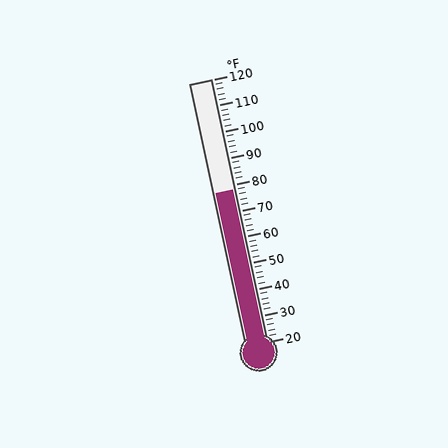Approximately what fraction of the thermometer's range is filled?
The thermometer is filled to approximately 60% of its range.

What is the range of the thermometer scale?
The thermometer scale ranges from 20°F to 120°F.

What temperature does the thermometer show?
The thermometer shows approximately 78°F.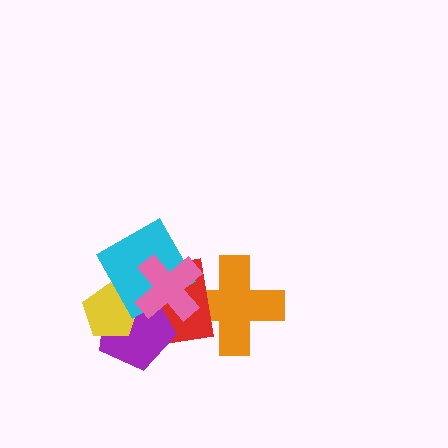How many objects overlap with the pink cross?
4 objects overlap with the pink cross.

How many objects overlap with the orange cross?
2 objects overlap with the orange cross.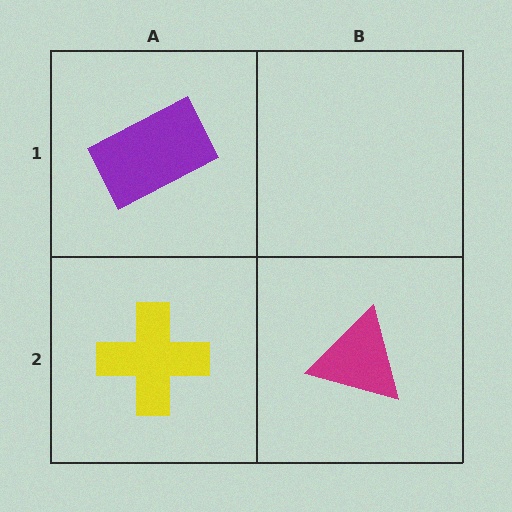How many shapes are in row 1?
1 shape.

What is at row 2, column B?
A magenta triangle.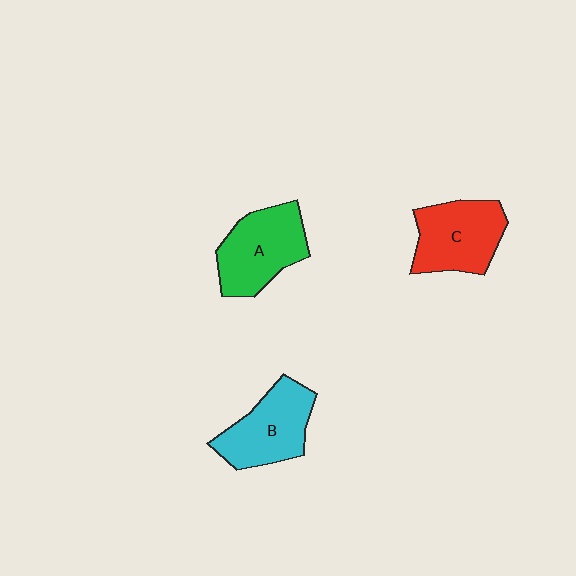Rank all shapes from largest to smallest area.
From largest to smallest: A (green), C (red), B (cyan).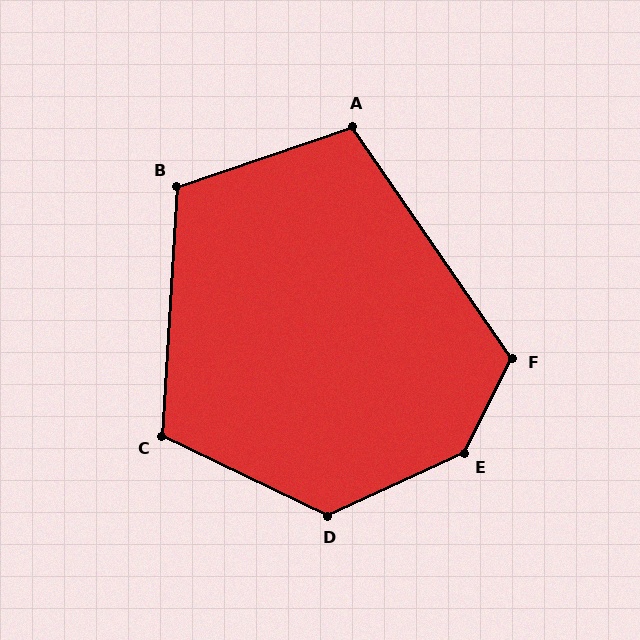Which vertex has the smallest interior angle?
A, at approximately 106 degrees.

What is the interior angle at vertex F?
Approximately 118 degrees (obtuse).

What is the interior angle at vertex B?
Approximately 112 degrees (obtuse).